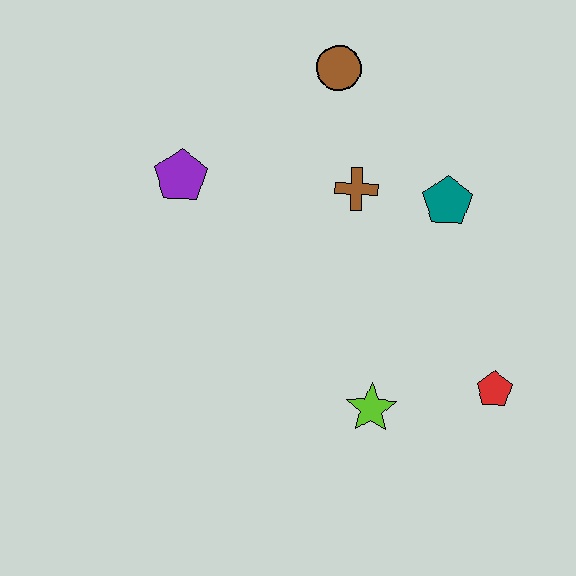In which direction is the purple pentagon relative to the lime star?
The purple pentagon is above the lime star.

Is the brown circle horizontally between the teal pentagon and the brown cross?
No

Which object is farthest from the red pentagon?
The purple pentagon is farthest from the red pentagon.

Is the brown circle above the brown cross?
Yes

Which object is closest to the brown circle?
The brown cross is closest to the brown circle.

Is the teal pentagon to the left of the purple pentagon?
No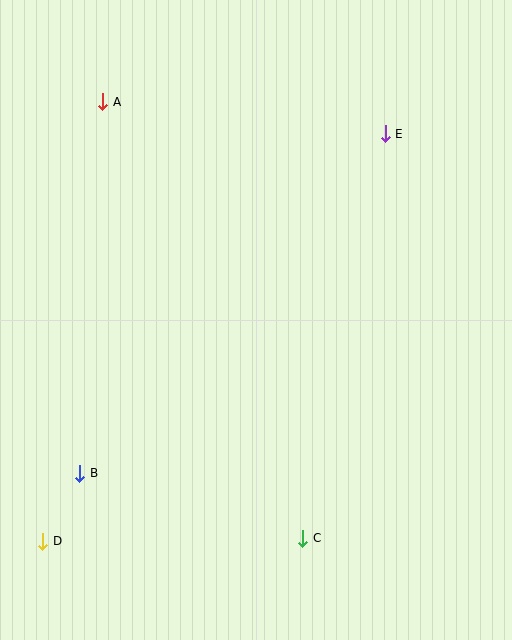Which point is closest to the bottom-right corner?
Point C is closest to the bottom-right corner.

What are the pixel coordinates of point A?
Point A is at (103, 102).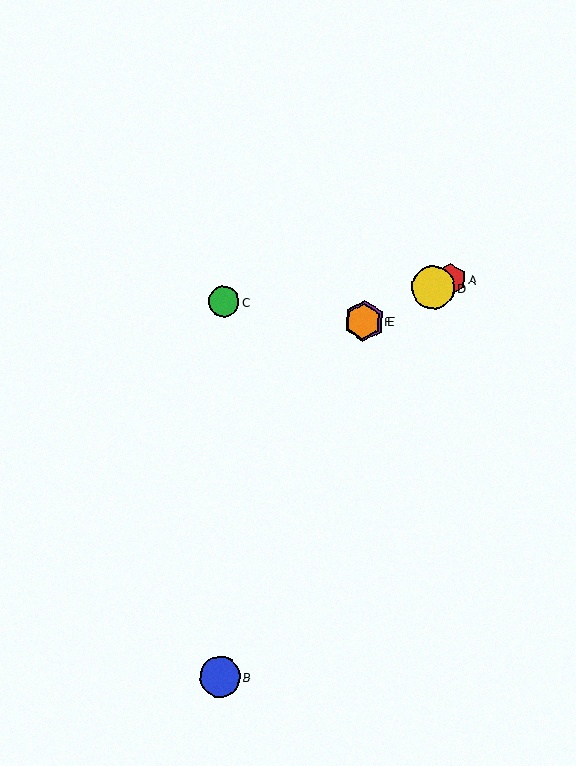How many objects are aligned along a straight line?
4 objects (A, D, E, F) are aligned along a straight line.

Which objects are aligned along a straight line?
Objects A, D, E, F are aligned along a straight line.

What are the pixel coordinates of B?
Object B is at (220, 677).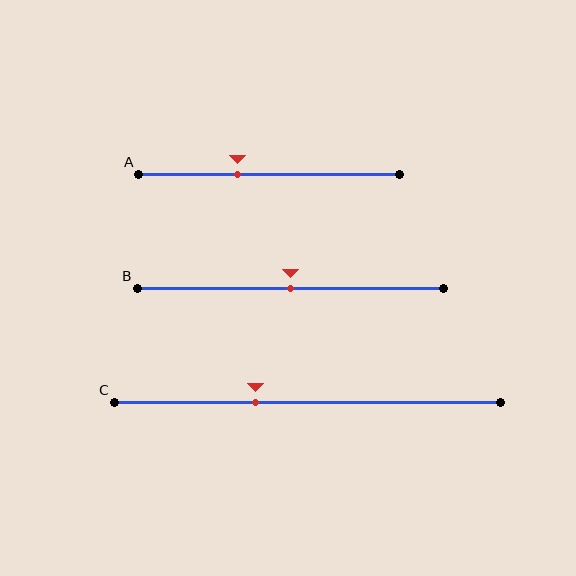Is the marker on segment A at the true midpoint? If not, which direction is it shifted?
No, the marker on segment A is shifted to the left by about 12% of the segment length.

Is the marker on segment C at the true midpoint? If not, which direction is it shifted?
No, the marker on segment C is shifted to the left by about 13% of the segment length.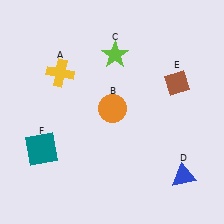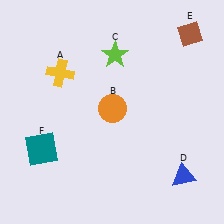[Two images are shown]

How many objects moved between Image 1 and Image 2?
1 object moved between the two images.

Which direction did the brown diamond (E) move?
The brown diamond (E) moved up.